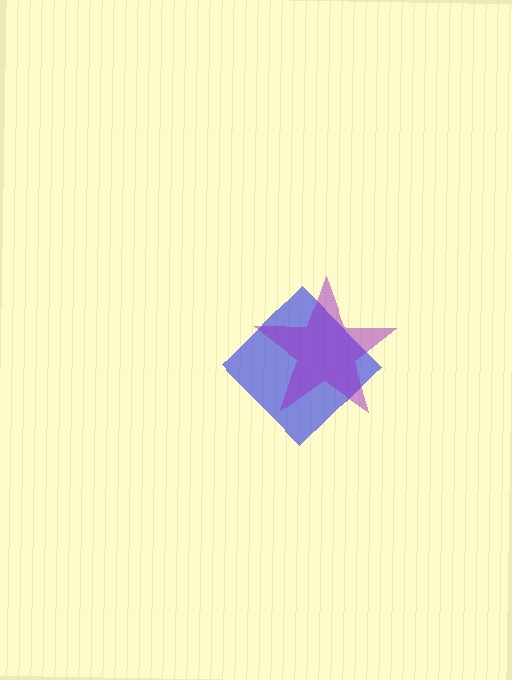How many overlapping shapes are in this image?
There are 2 overlapping shapes in the image.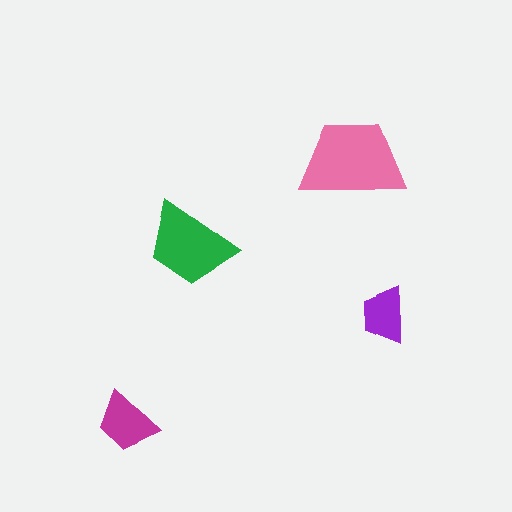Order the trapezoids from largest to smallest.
the pink one, the green one, the magenta one, the purple one.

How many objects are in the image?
There are 4 objects in the image.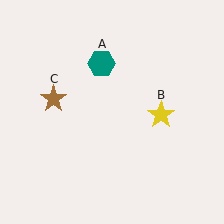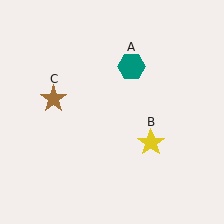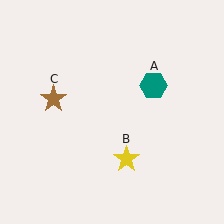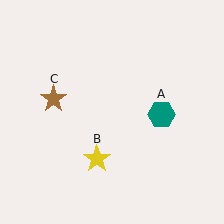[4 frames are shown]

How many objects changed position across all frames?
2 objects changed position: teal hexagon (object A), yellow star (object B).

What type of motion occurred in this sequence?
The teal hexagon (object A), yellow star (object B) rotated clockwise around the center of the scene.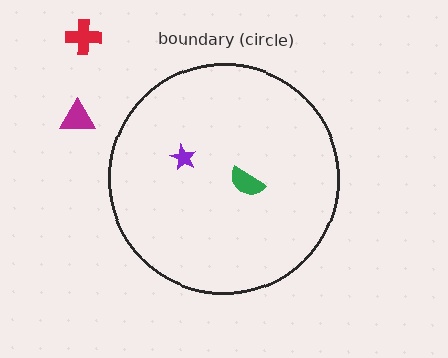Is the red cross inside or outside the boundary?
Outside.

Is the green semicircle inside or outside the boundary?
Inside.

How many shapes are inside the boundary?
2 inside, 2 outside.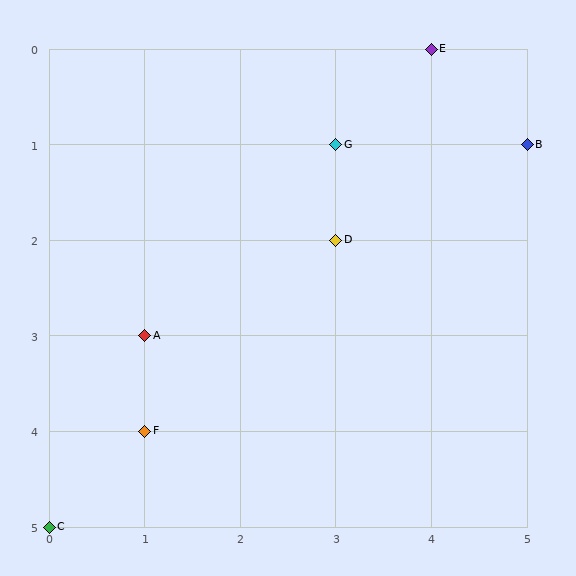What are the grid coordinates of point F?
Point F is at grid coordinates (1, 4).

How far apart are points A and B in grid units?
Points A and B are 4 columns and 2 rows apart (about 4.5 grid units diagonally).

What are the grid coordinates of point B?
Point B is at grid coordinates (5, 1).